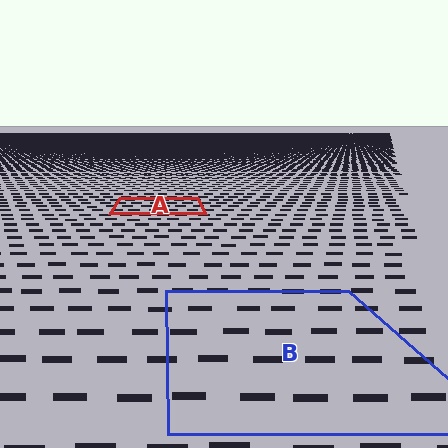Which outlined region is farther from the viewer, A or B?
Region A is farther from the viewer — the texture elements inside it appear smaller and more densely packed.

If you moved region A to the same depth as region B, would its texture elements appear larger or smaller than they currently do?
They would appear larger. At a closer depth, the same texture elements are projected at a bigger on-screen size.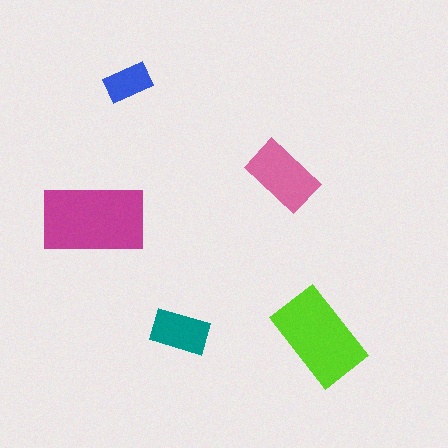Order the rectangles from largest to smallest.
the magenta one, the lime one, the pink one, the teal one, the blue one.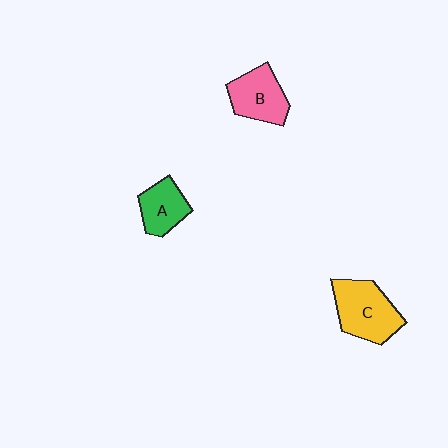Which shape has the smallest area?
Shape A (green).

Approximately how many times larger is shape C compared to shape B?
Approximately 1.3 times.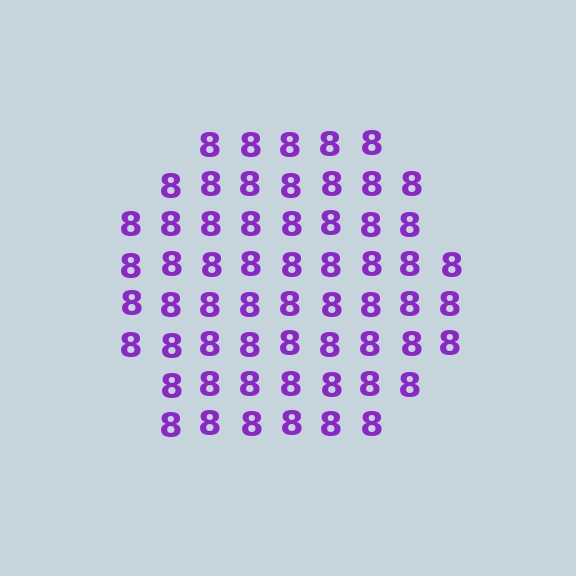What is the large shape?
The large shape is a hexagon.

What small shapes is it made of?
It is made of small digit 8's.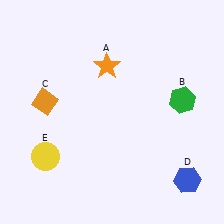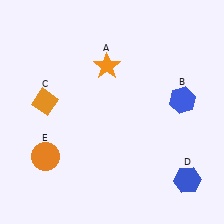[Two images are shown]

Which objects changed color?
B changed from green to blue. E changed from yellow to orange.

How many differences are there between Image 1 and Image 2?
There are 2 differences between the two images.